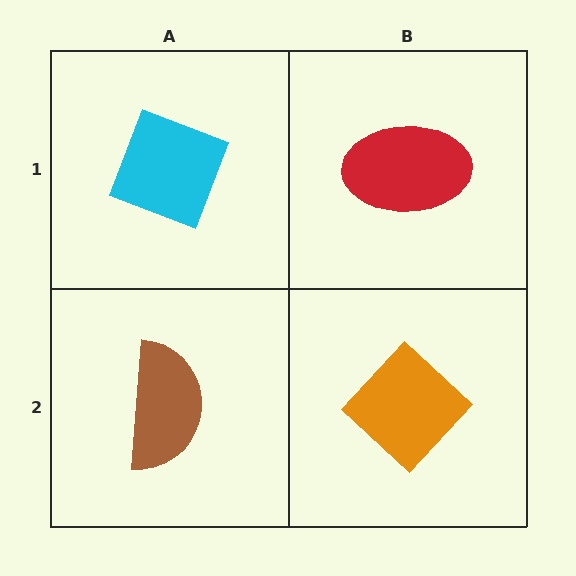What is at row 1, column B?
A red ellipse.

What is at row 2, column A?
A brown semicircle.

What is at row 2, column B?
An orange diamond.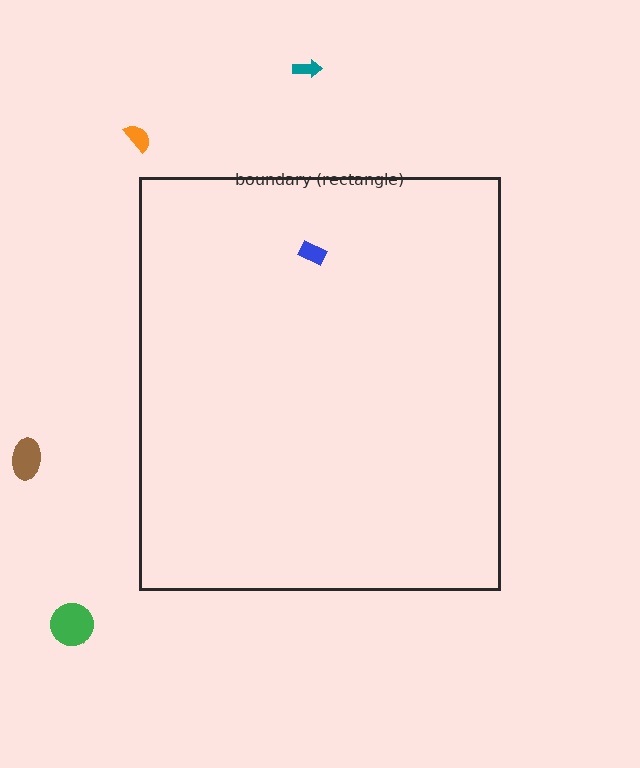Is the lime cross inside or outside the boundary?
Outside.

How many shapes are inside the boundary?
1 inside, 5 outside.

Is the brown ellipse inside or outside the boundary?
Outside.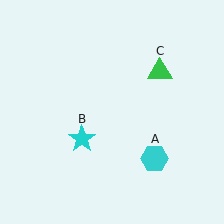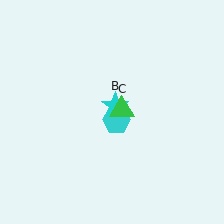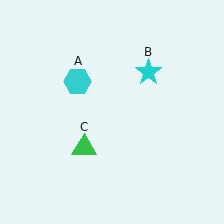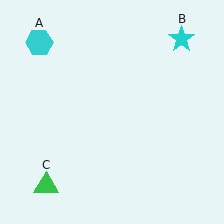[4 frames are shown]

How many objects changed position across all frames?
3 objects changed position: cyan hexagon (object A), cyan star (object B), green triangle (object C).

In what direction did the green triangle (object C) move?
The green triangle (object C) moved down and to the left.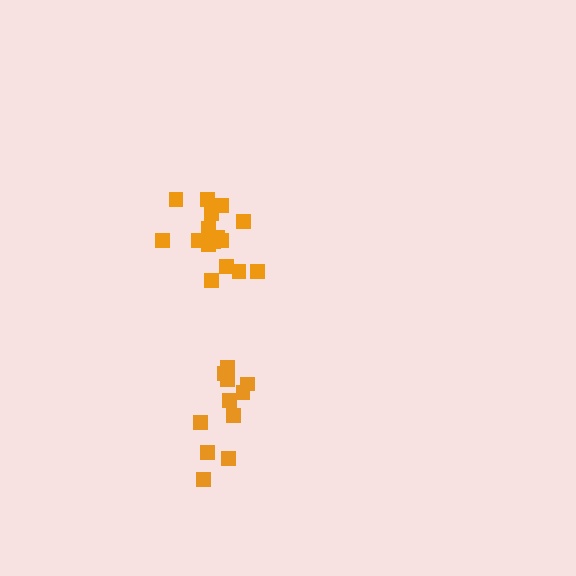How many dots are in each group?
Group 1: 16 dots, Group 2: 11 dots (27 total).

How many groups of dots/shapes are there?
There are 2 groups.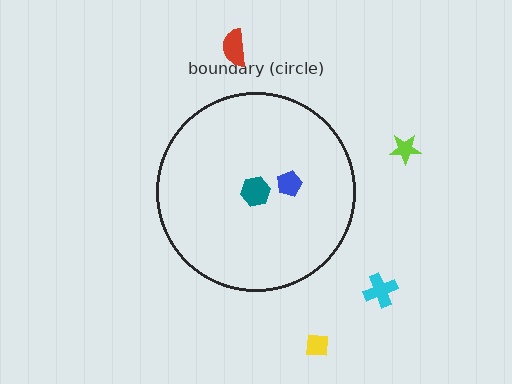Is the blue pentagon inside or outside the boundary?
Inside.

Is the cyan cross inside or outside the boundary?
Outside.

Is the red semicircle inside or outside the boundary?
Outside.